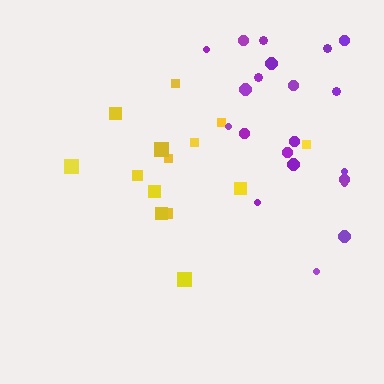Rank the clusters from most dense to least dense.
yellow, purple.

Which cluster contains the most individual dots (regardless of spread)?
Purple (22).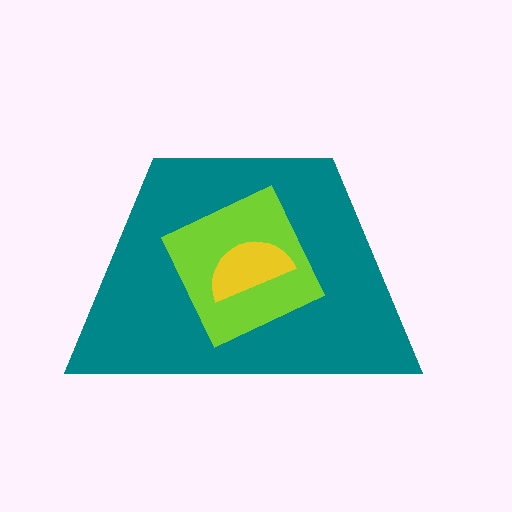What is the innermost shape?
The yellow semicircle.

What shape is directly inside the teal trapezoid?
The lime square.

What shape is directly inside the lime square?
The yellow semicircle.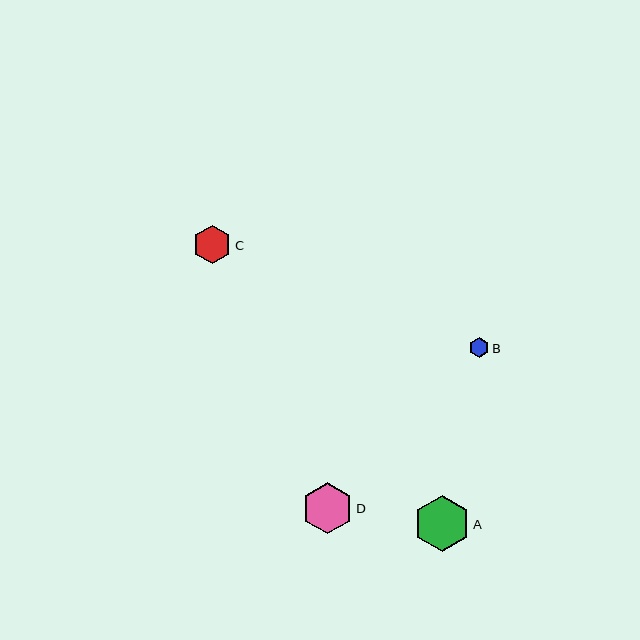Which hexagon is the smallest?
Hexagon B is the smallest with a size of approximately 20 pixels.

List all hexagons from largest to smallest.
From largest to smallest: A, D, C, B.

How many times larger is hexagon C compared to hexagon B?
Hexagon C is approximately 2.0 times the size of hexagon B.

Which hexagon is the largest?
Hexagon A is the largest with a size of approximately 56 pixels.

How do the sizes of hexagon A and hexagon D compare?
Hexagon A and hexagon D are approximately the same size.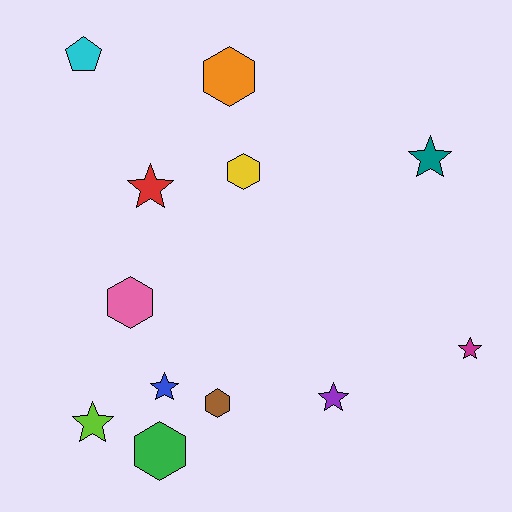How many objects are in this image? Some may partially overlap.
There are 12 objects.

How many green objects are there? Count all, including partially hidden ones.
There is 1 green object.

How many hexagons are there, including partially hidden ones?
There are 5 hexagons.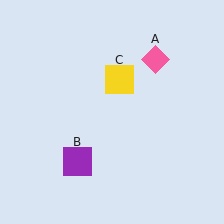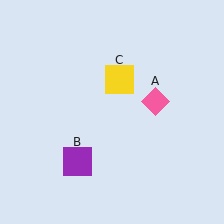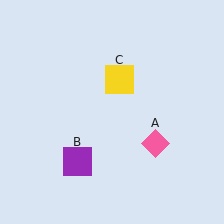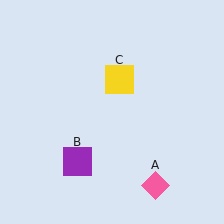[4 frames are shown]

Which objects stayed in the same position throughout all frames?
Purple square (object B) and yellow square (object C) remained stationary.